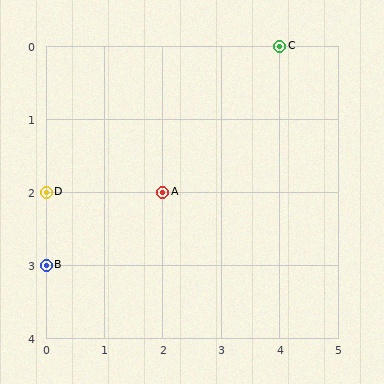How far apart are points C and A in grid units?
Points C and A are 2 columns and 2 rows apart (about 2.8 grid units diagonally).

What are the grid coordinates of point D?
Point D is at grid coordinates (0, 2).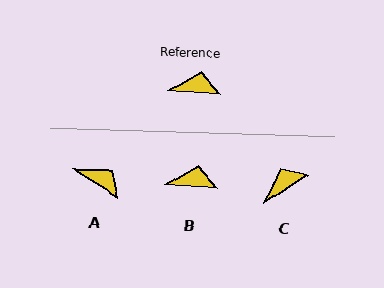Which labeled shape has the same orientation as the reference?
B.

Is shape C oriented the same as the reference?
No, it is off by about 37 degrees.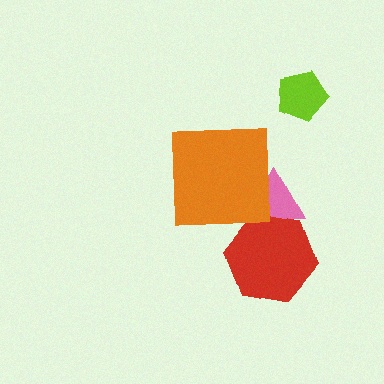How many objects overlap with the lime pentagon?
0 objects overlap with the lime pentagon.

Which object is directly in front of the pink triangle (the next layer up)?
The red hexagon is directly in front of the pink triangle.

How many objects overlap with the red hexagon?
1 object overlaps with the red hexagon.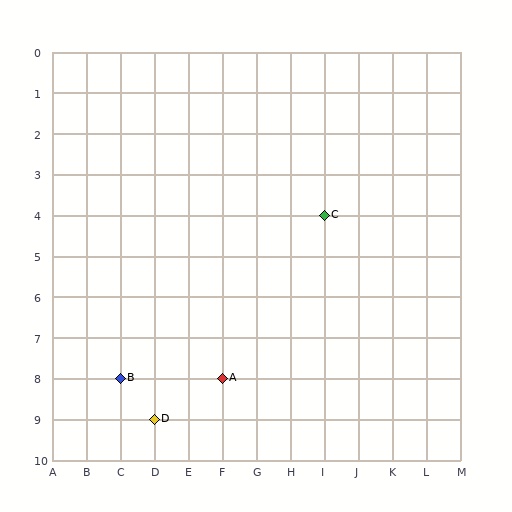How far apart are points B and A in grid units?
Points B and A are 3 columns apart.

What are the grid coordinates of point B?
Point B is at grid coordinates (C, 8).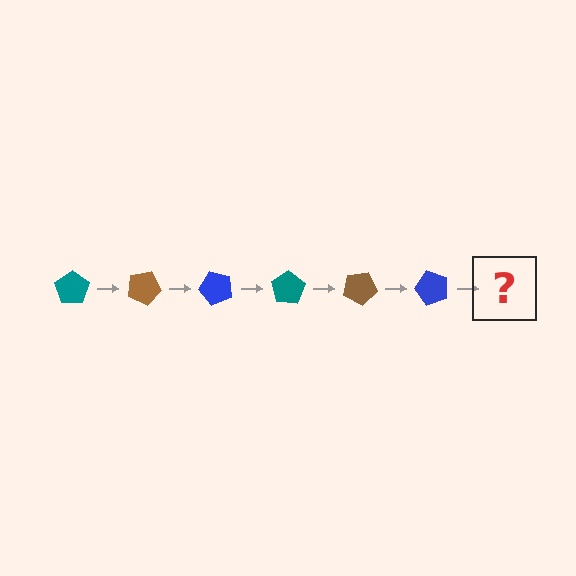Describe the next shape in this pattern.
It should be a teal pentagon, rotated 150 degrees from the start.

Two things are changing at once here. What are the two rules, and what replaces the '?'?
The two rules are that it rotates 25 degrees each step and the color cycles through teal, brown, and blue. The '?' should be a teal pentagon, rotated 150 degrees from the start.